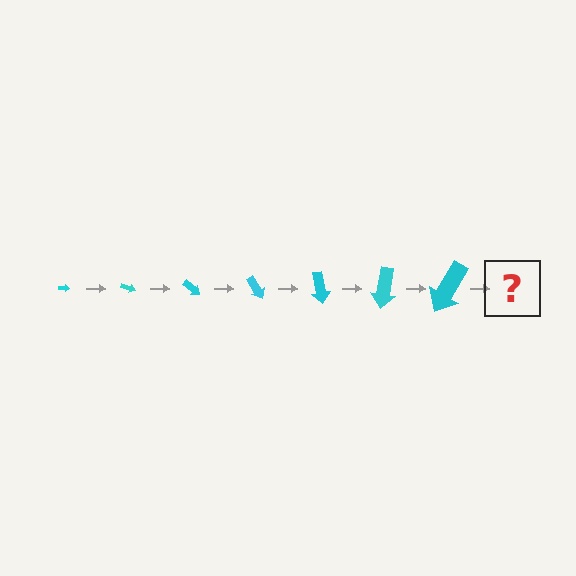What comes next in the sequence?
The next element should be an arrow, larger than the previous one and rotated 140 degrees from the start.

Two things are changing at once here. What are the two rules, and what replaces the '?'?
The two rules are that the arrow grows larger each step and it rotates 20 degrees each step. The '?' should be an arrow, larger than the previous one and rotated 140 degrees from the start.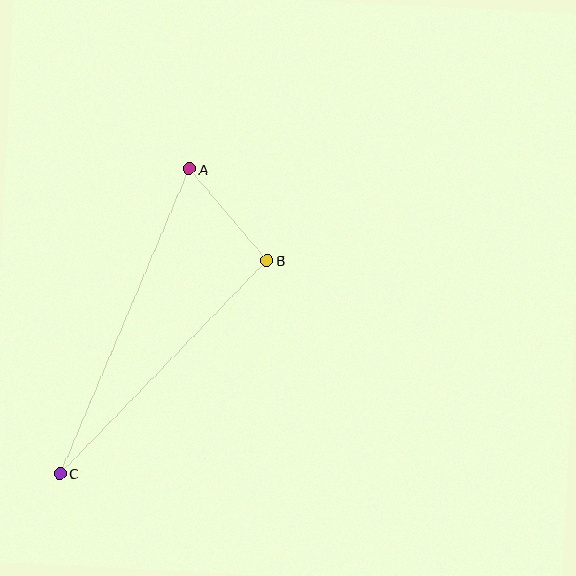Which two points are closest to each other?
Points A and B are closest to each other.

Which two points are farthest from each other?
Points A and C are farthest from each other.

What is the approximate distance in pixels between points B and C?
The distance between B and C is approximately 297 pixels.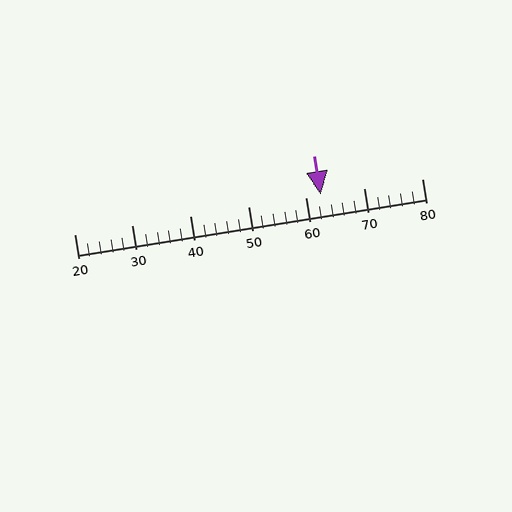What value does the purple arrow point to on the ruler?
The purple arrow points to approximately 62.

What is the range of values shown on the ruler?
The ruler shows values from 20 to 80.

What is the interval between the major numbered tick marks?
The major tick marks are spaced 10 units apart.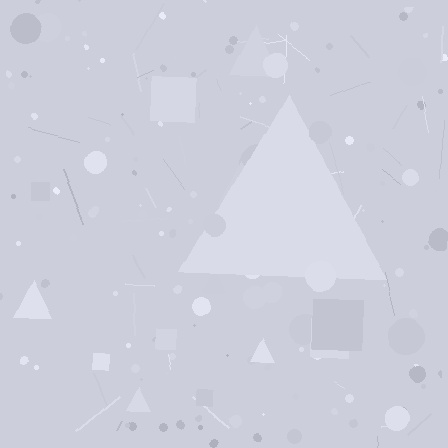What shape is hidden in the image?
A triangle is hidden in the image.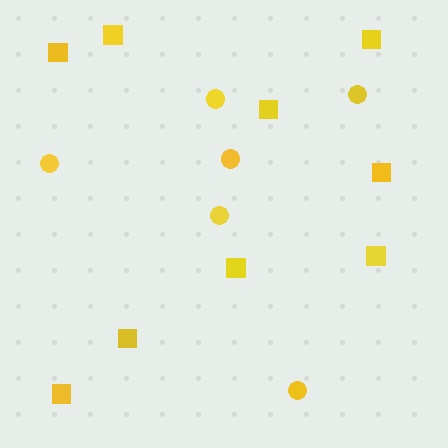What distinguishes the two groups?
There are 2 groups: one group of circles (6) and one group of squares (9).